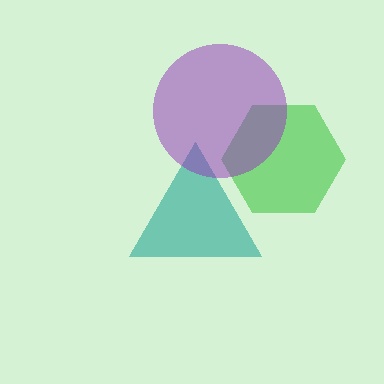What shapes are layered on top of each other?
The layered shapes are: a teal triangle, a green hexagon, a purple circle.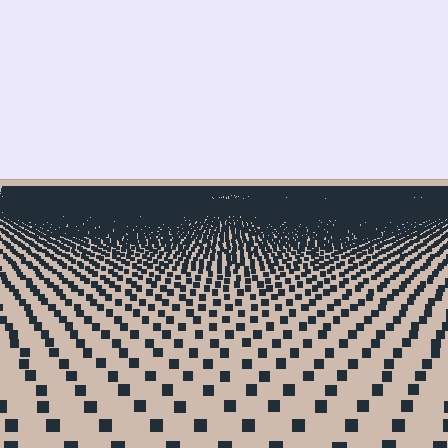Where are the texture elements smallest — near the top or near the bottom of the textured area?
Near the top.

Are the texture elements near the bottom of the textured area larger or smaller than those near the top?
Larger. Near the bottom, elements are closer to the viewer and appear at a bigger on-screen size.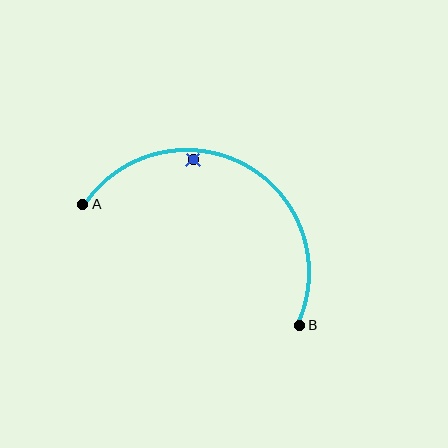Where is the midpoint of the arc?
The arc midpoint is the point on the curve farthest from the straight line joining A and B. It sits above that line.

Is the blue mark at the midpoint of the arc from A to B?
No — the blue mark does not lie on the arc at all. It sits slightly inside the curve.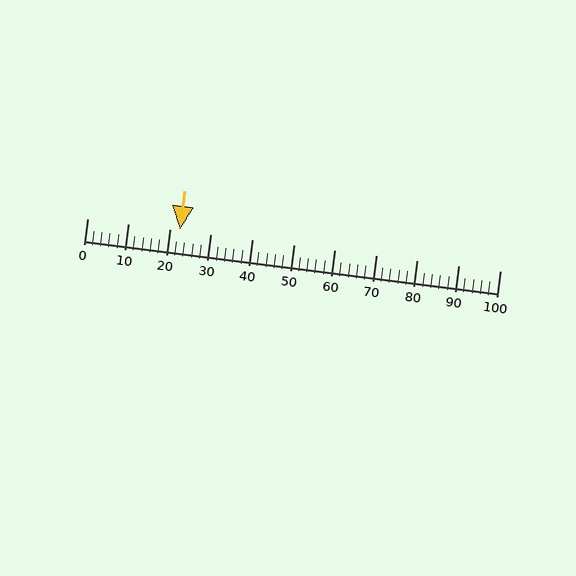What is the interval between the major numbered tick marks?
The major tick marks are spaced 10 units apart.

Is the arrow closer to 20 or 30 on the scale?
The arrow is closer to 20.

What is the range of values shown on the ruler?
The ruler shows values from 0 to 100.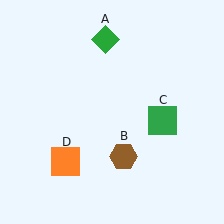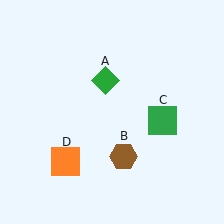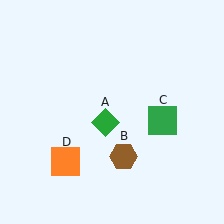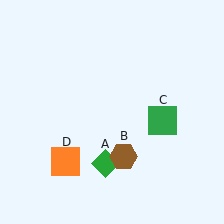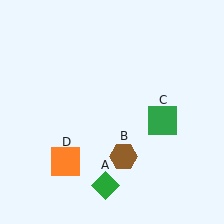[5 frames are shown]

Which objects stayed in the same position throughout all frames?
Brown hexagon (object B) and green square (object C) and orange square (object D) remained stationary.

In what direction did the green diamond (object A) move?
The green diamond (object A) moved down.